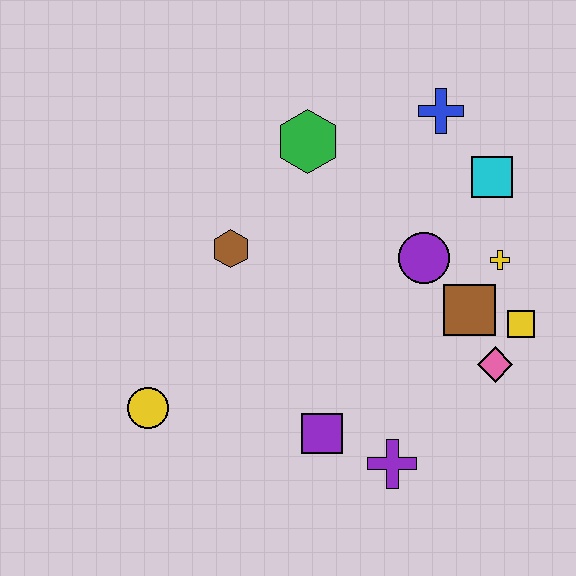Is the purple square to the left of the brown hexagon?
No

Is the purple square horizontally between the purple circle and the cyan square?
No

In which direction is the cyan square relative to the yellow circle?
The cyan square is to the right of the yellow circle.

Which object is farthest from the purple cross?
The blue cross is farthest from the purple cross.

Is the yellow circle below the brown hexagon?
Yes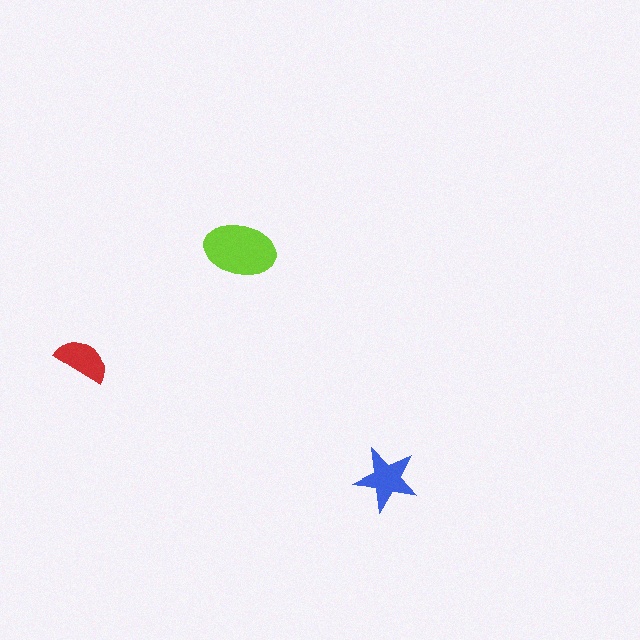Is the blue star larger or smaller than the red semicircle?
Larger.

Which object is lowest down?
The blue star is bottommost.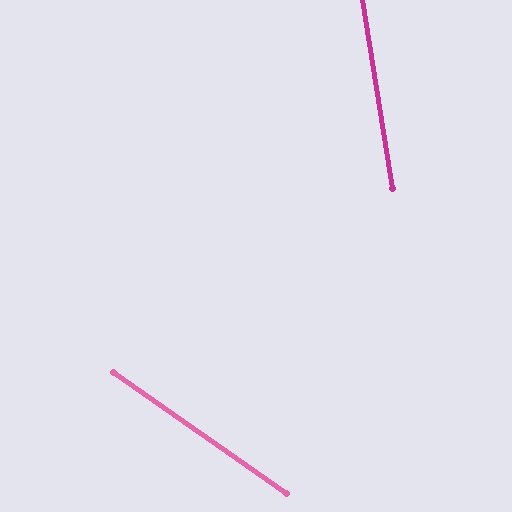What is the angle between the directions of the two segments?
Approximately 46 degrees.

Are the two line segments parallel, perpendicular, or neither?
Neither parallel nor perpendicular — they differ by about 46°.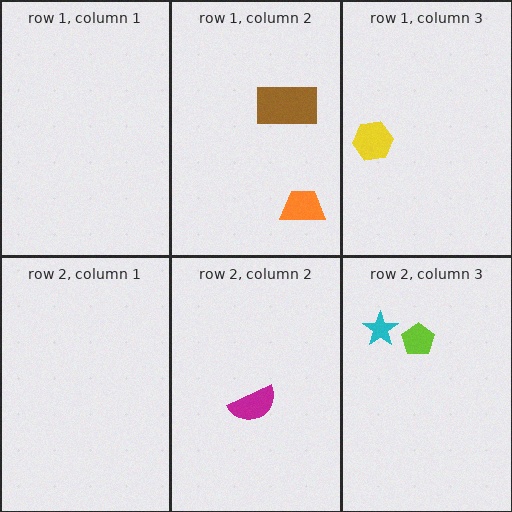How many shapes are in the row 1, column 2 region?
2.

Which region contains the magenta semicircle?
The row 2, column 2 region.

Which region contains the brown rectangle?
The row 1, column 2 region.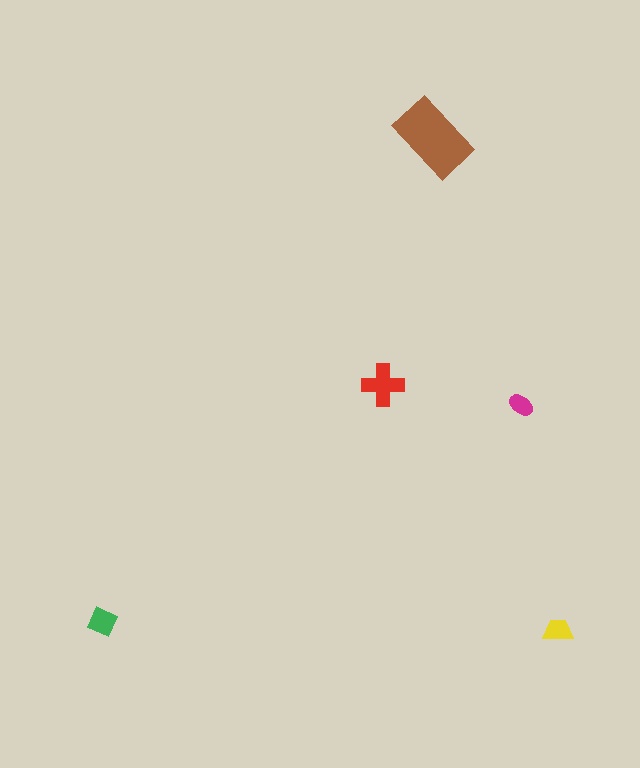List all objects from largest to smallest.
The brown rectangle, the red cross, the green diamond, the yellow trapezoid, the magenta ellipse.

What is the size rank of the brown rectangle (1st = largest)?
1st.